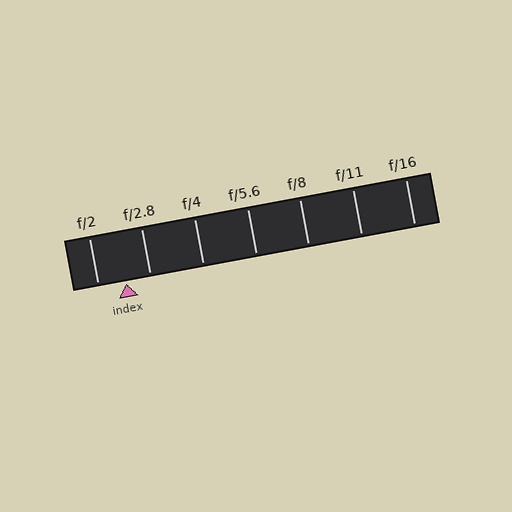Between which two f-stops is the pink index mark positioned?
The index mark is between f/2 and f/2.8.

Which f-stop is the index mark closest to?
The index mark is closest to f/2.8.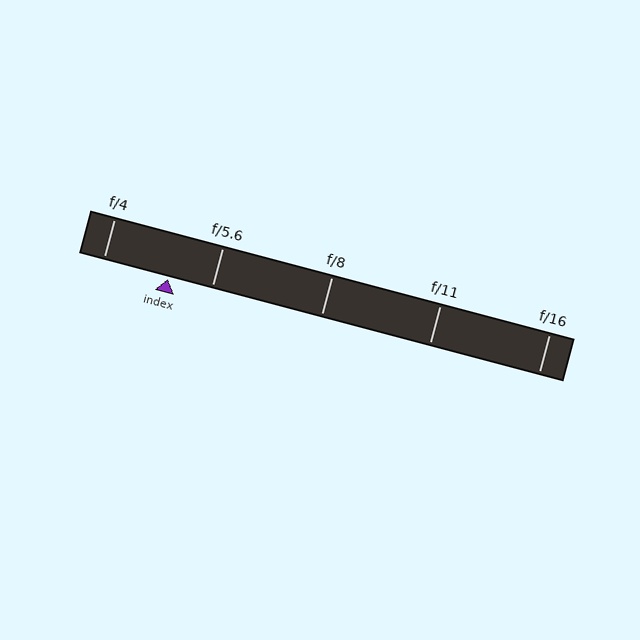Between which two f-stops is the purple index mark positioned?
The index mark is between f/4 and f/5.6.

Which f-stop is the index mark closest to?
The index mark is closest to f/5.6.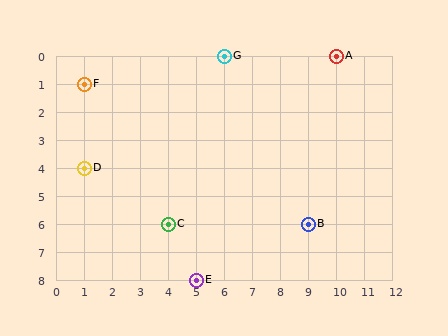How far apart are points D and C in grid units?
Points D and C are 3 columns and 2 rows apart (about 3.6 grid units diagonally).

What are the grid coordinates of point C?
Point C is at grid coordinates (4, 6).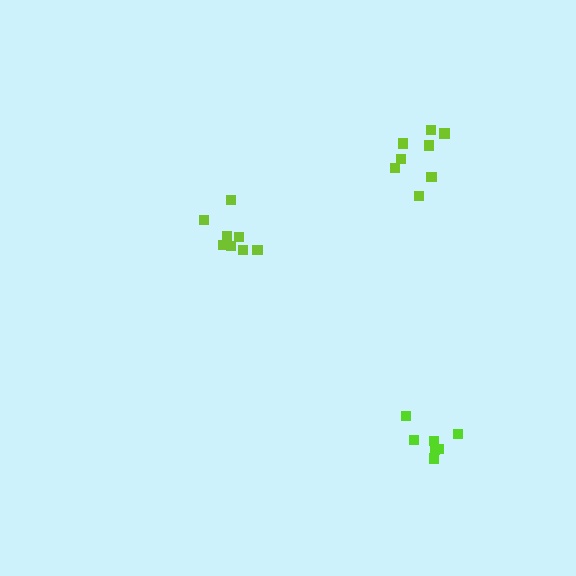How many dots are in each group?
Group 1: 8 dots, Group 2: 7 dots, Group 3: 8 dots (23 total).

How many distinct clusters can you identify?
There are 3 distinct clusters.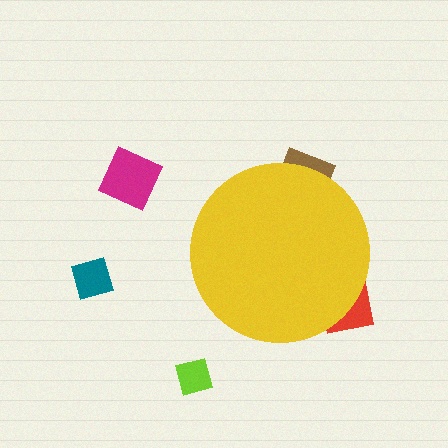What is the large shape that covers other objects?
A yellow circle.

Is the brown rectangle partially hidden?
Yes, the brown rectangle is partially hidden behind the yellow circle.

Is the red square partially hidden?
Yes, the red square is partially hidden behind the yellow circle.